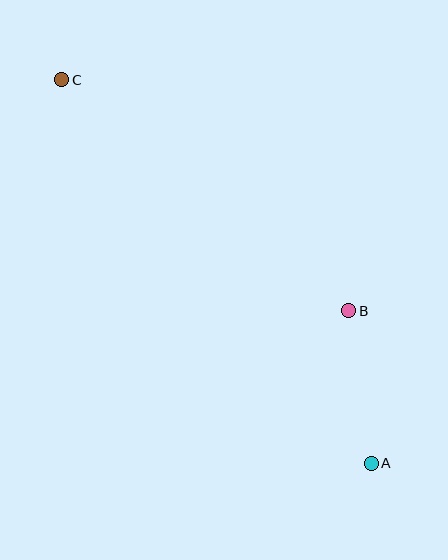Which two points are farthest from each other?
Points A and C are farthest from each other.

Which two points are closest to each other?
Points A and B are closest to each other.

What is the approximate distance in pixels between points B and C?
The distance between B and C is approximately 369 pixels.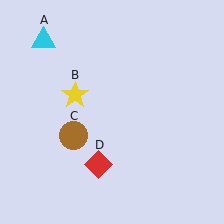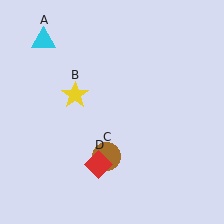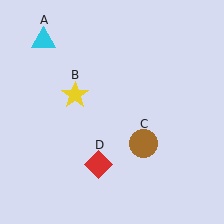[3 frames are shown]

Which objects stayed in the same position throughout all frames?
Cyan triangle (object A) and yellow star (object B) and red diamond (object D) remained stationary.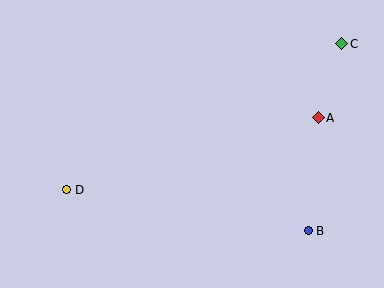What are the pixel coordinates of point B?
Point B is at (308, 231).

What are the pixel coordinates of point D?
Point D is at (67, 190).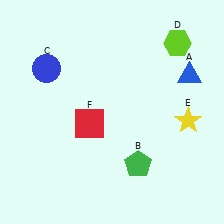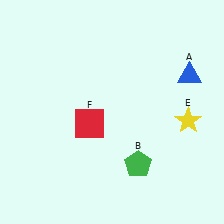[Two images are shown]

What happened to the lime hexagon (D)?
The lime hexagon (D) was removed in Image 2. It was in the top-right area of Image 1.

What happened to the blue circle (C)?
The blue circle (C) was removed in Image 2. It was in the top-left area of Image 1.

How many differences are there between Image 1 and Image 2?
There are 2 differences between the two images.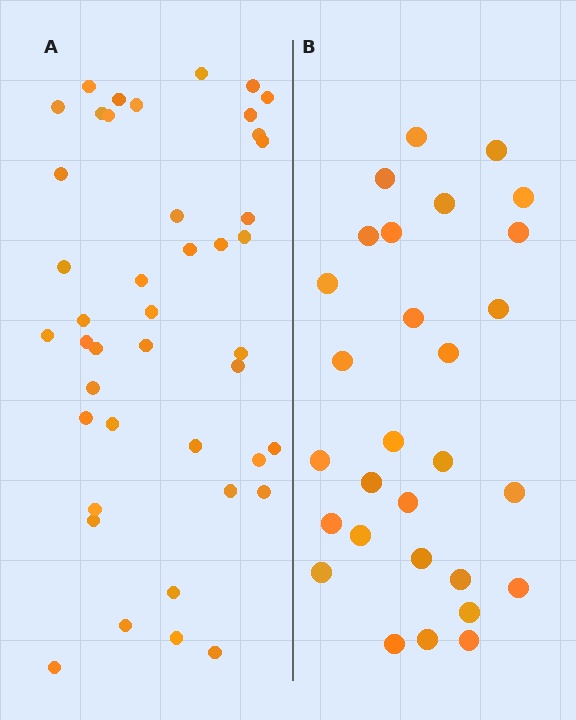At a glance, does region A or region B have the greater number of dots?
Region A (the left region) has more dots.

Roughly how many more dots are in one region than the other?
Region A has approximately 15 more dots than region B.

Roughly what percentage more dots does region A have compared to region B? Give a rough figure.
About 50% more.